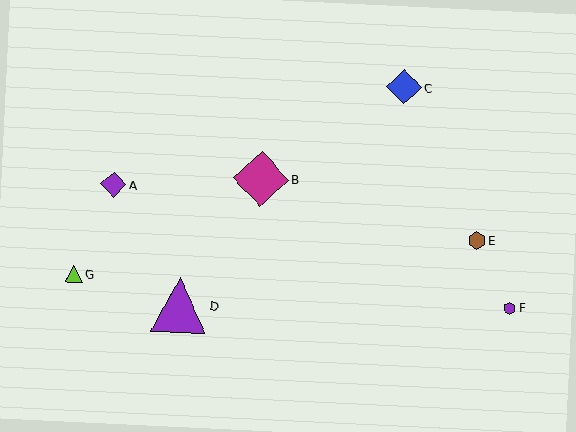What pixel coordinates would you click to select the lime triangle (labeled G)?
Click at (74, 274) to select the lime triangle G.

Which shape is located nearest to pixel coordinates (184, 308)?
The purple triangle (labeled D) at (179, 305) is nearest to that location.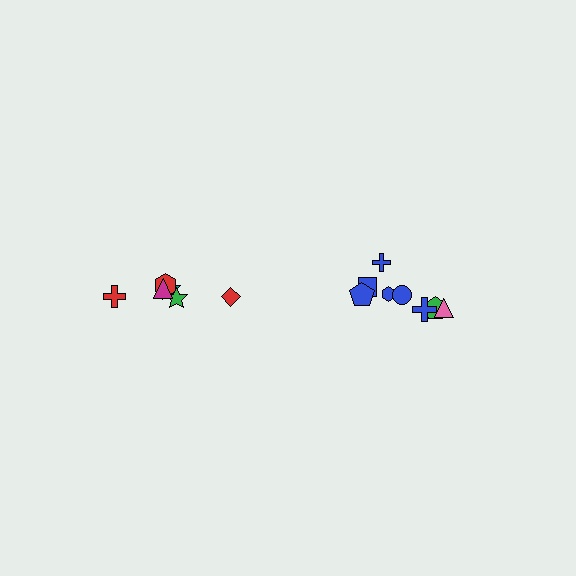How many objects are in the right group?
There are 8 objects.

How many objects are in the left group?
There are 6 objects.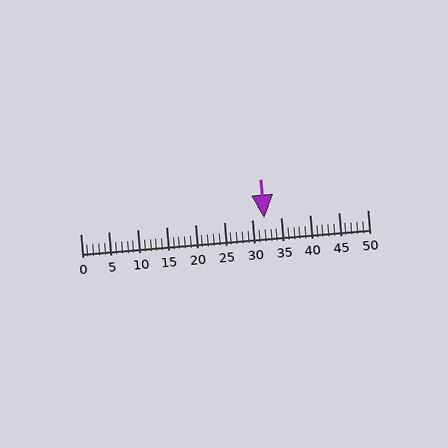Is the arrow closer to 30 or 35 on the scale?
The arrow is closer to 30.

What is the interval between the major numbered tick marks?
The major tick marks are spaced 5 units apart.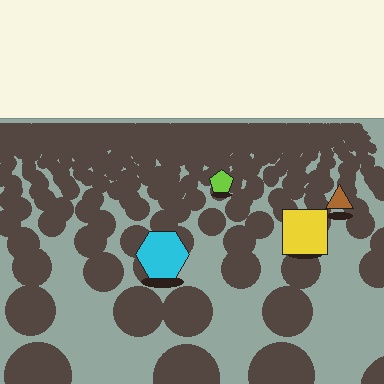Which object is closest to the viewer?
The cyan hexagon is closest. The texture marks near it are larger and more spread out.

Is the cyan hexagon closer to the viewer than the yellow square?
Yes. The cyan hexagon is closer — you can tell from the texture gradient: the ground texture is coarser near it.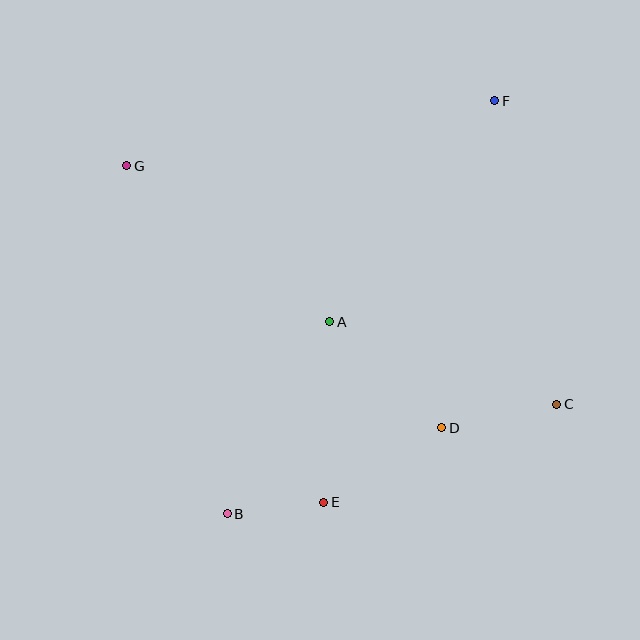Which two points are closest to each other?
Points B and E are closest to each other.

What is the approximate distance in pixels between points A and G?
The distance between A and G is approximately 256 pixels.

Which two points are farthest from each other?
Points B and F are farthest from each other.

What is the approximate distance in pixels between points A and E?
The distance between A and E is approximately 180 pixels.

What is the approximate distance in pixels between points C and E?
The distance between C and E is approximately 253 pixels.